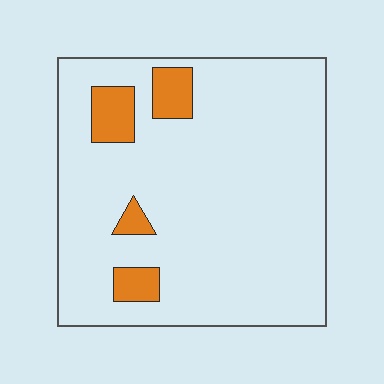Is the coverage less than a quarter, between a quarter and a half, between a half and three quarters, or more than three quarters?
Less than a quarter.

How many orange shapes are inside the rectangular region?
4.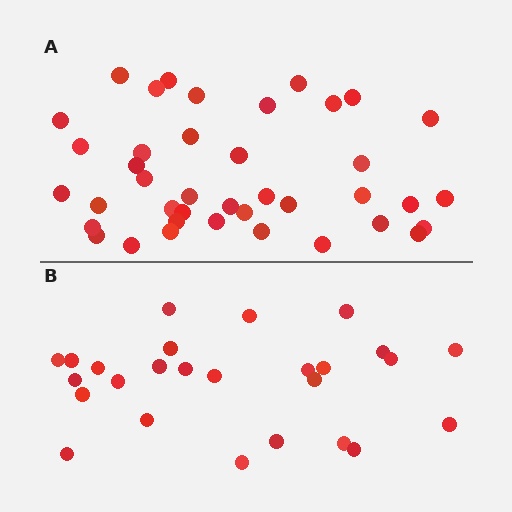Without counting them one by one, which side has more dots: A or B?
Region A (the top region) has more dots.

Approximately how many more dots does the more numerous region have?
Region A has approximately 15 more dots than region B.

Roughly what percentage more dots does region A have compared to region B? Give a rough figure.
About 55% more.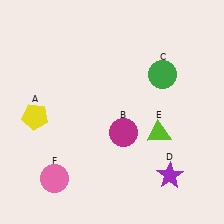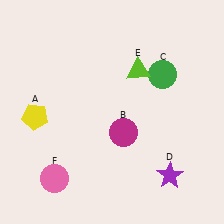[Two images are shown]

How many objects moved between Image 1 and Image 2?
1 object moved between the two images.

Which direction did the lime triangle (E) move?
The lime triangle (E) moved up.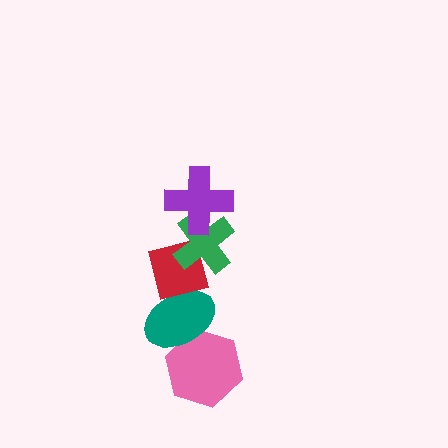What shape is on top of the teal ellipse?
The red square is on top of the teal ellipse.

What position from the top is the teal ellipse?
The teal ellipse is 4th from the top.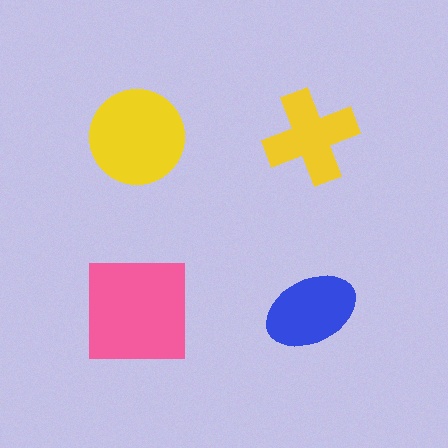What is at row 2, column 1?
A pink square.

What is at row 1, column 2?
A yellow cross.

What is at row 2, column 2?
A blue ellipse.